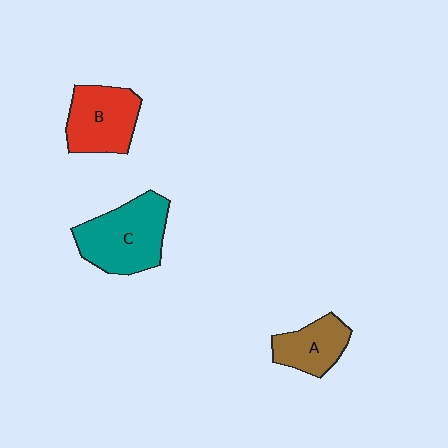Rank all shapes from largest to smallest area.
From largest to smallest: C (teal), B (red), A (brown).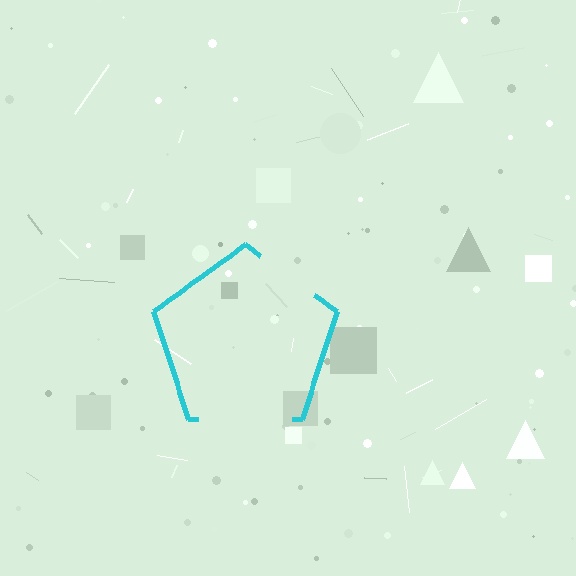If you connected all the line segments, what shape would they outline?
They would outline a pentagon.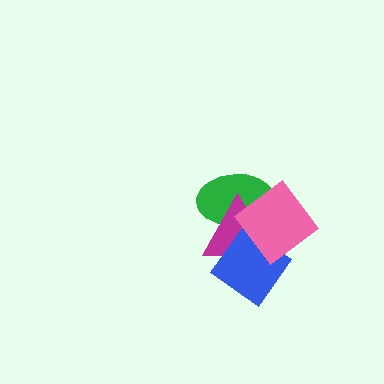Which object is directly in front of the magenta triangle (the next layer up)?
The blue diamond is directly in front of the magenta triangle.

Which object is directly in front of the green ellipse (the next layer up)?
The magenta triangle is directly in front of the green ellipse.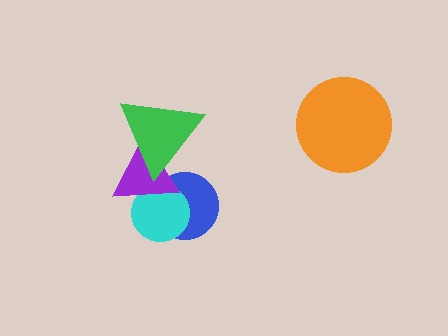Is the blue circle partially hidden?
Yes, it is partially covered by another shape.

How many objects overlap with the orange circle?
0 objects overlap with the orange circle.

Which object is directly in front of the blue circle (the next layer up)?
The cyan circle is directly in front of the blue circle.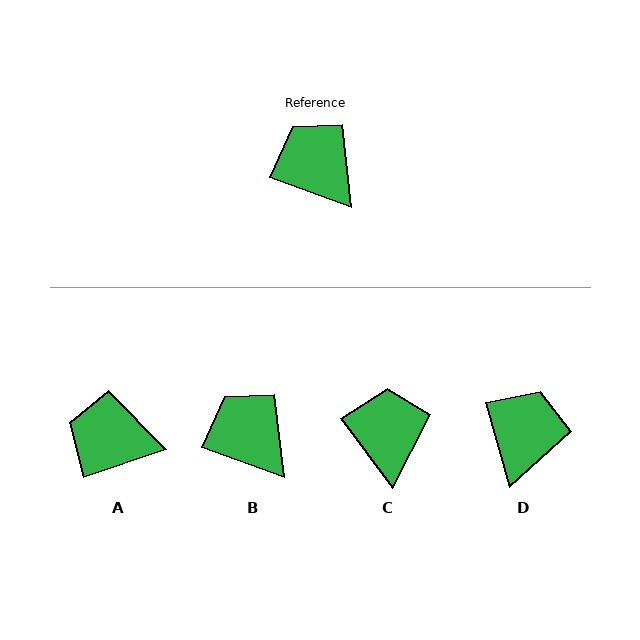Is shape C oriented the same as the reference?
No, it is off by about 34 degrees.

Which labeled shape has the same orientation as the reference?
B.